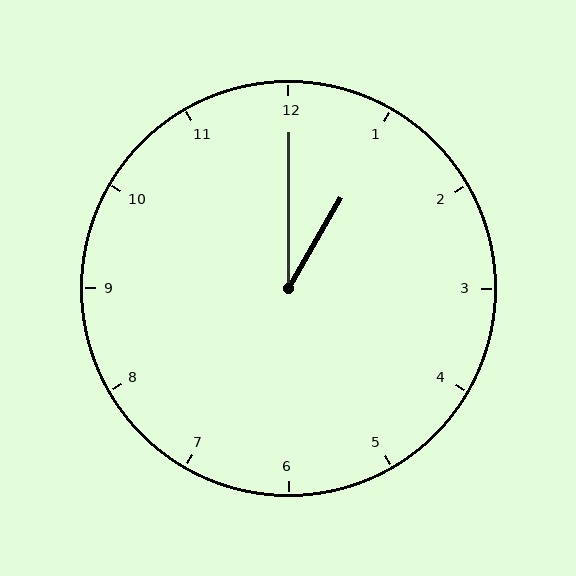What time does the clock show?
1:00.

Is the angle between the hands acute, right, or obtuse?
It is acute.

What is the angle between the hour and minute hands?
Approximately 30 degrees.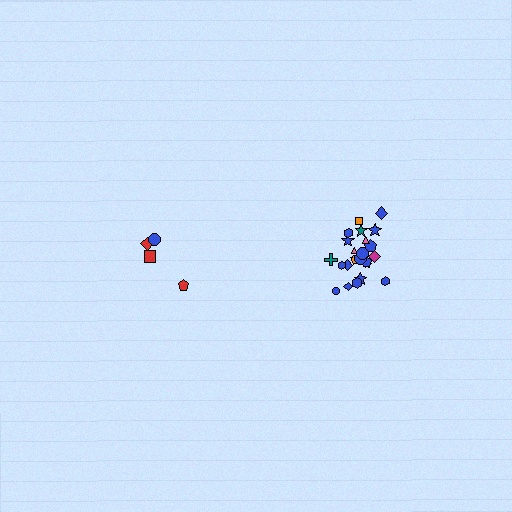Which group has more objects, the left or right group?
The right group.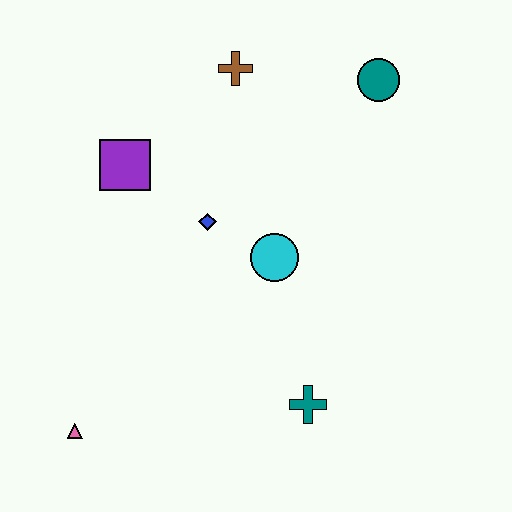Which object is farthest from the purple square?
The teal cross is farthest from the purple square.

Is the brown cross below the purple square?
No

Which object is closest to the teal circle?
The brown cross is closest to the teal circle.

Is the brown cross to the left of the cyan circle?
Yes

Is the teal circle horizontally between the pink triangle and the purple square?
No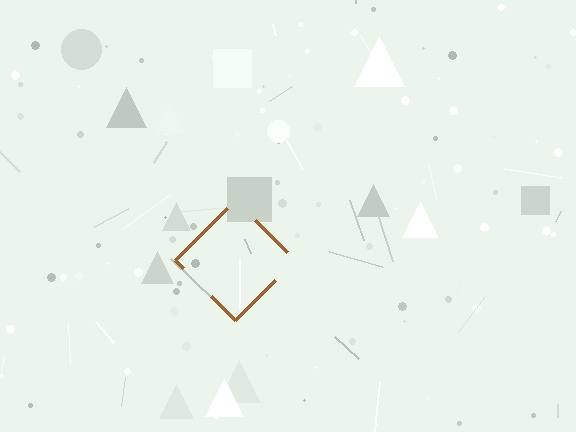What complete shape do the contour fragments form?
The contour fragments form a diamond.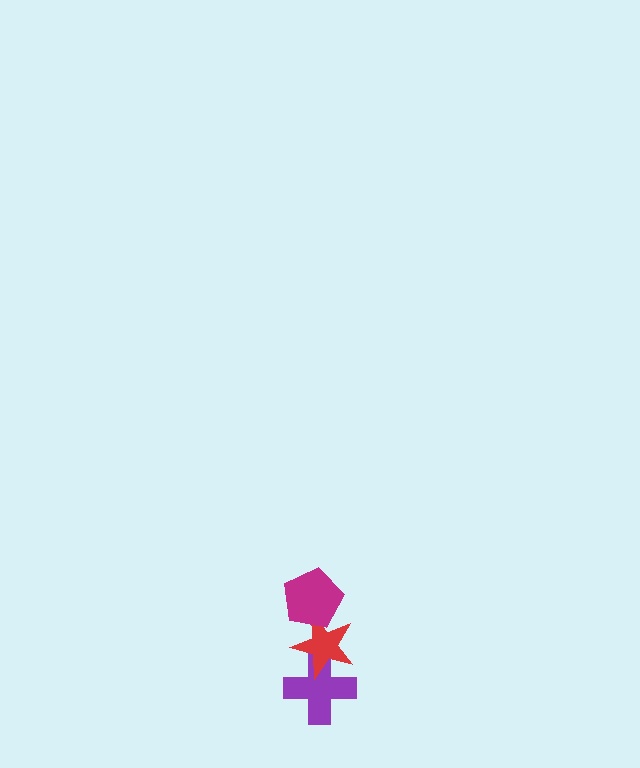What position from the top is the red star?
The red star is 2nd from the top.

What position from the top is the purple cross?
The purple cross is 3rd from the top.